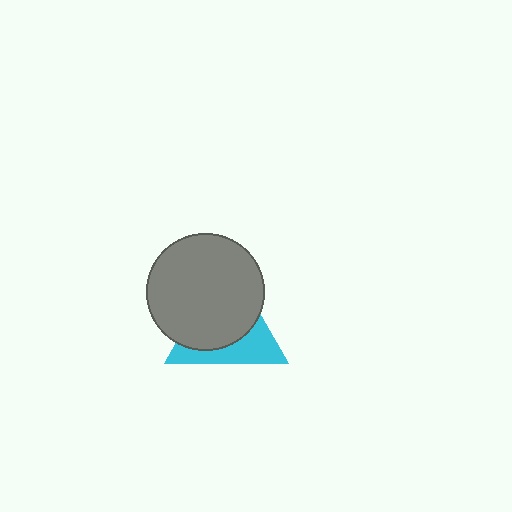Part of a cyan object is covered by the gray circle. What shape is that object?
It is a triangle.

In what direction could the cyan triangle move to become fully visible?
The cyan triangle could move toward the lower-right. That would shift it out from behind the gray circle entirely.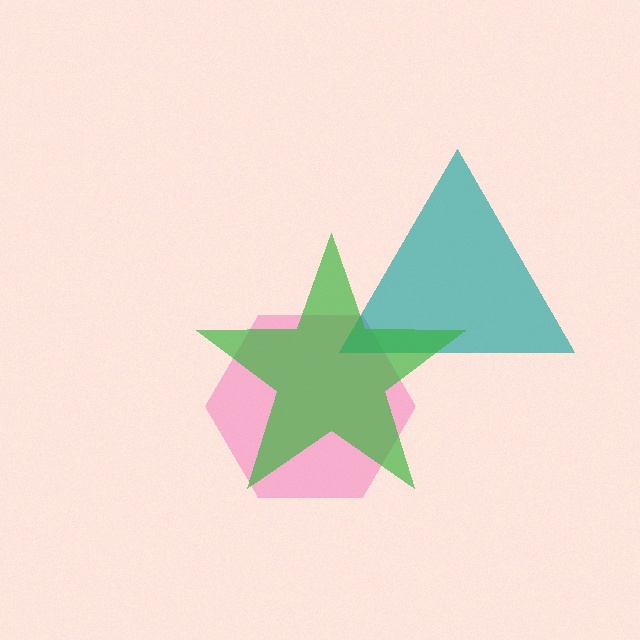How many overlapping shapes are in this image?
There are 3 overlapping shapes in the image.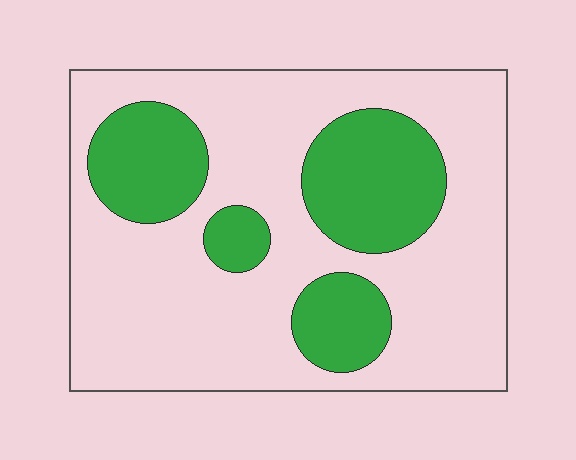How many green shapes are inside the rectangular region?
4.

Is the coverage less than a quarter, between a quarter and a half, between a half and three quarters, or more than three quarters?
Between a quarter and a half.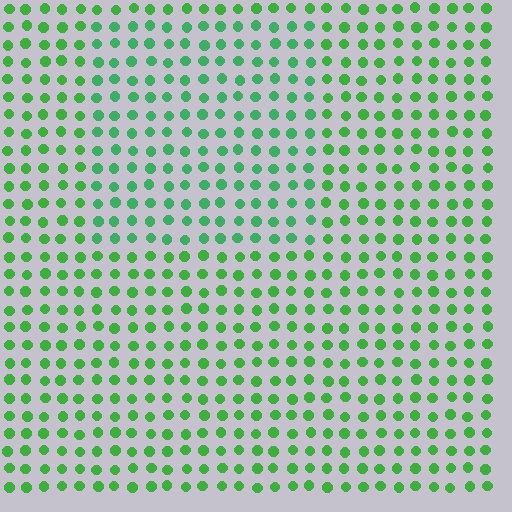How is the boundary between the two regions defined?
The boundary is defined purely by a slight shift in hue (about 22 degrees). Spacing, size, and orientation are identical on both sides.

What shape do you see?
I see a rectangle.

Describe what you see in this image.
The image is filled with small green elements in a uniform arrangement. A rectangle-shaped region is visible where the elements are tinted to a slightly different hue, forming a subtle color boundary.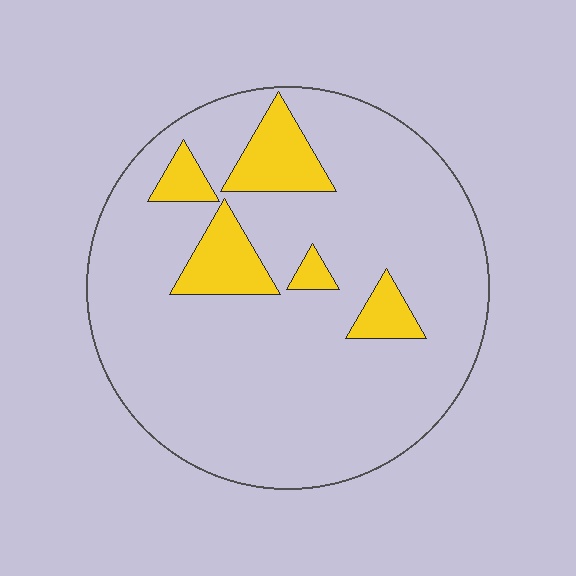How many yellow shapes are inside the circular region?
5.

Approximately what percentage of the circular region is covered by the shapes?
Approximately 15%.